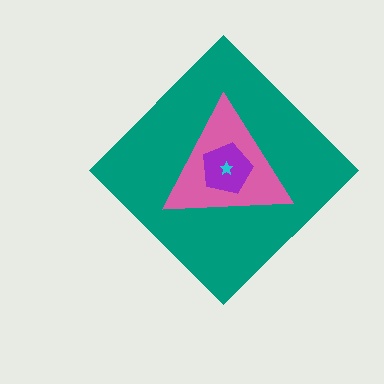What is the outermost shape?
The teal diamond.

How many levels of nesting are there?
4.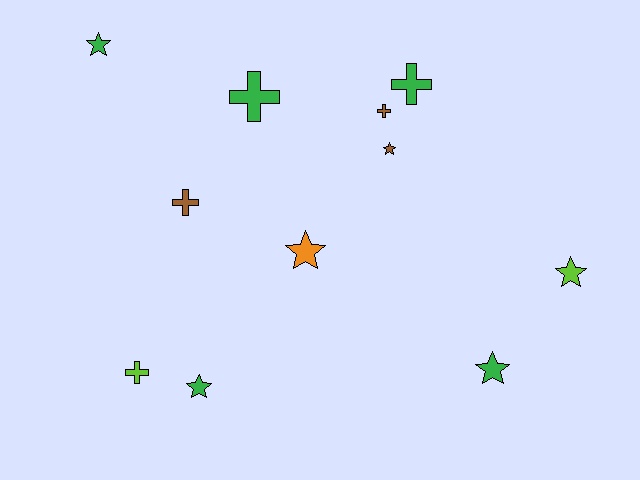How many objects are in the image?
There are 11 objects.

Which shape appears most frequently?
Star, with 6 objects.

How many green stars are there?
There are 3 green stars.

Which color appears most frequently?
Green, with 5 objects.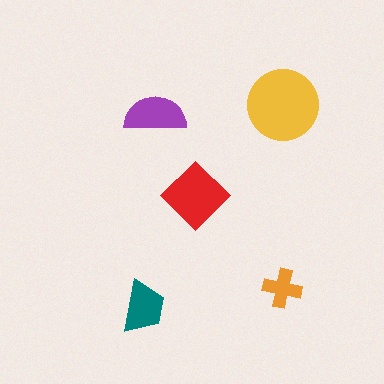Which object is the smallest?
The orange cross.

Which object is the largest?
The yellow circle.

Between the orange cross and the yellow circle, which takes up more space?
The yellow circle.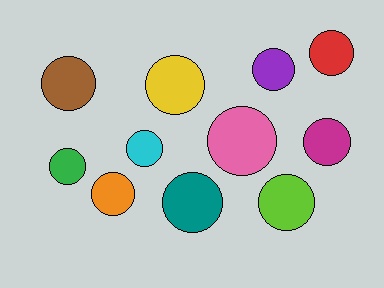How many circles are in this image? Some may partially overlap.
There are 11 circles.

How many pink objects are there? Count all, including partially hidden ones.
There is 1 pink object.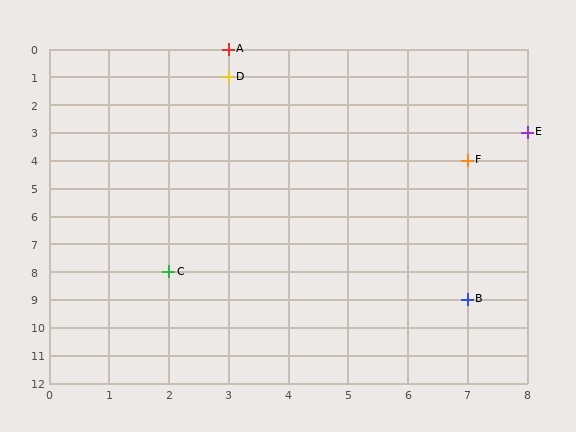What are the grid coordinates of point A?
Point A is at grid coordinates (3, 0).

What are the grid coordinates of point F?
Point F is at grid coordinates (7, 4).